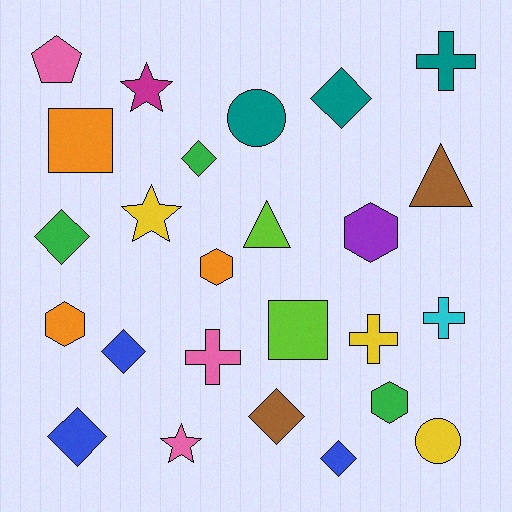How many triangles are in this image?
There are 2 triangles.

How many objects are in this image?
There are 25 objects.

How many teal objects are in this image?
There are 3 teal objects.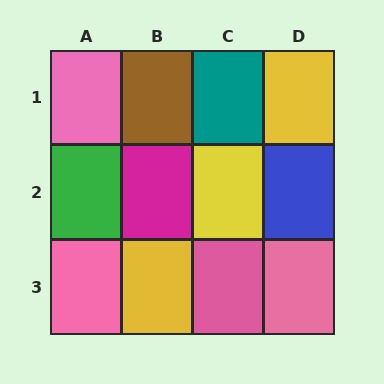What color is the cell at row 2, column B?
Magenta.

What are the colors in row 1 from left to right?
Pink, brown, teal, yellow.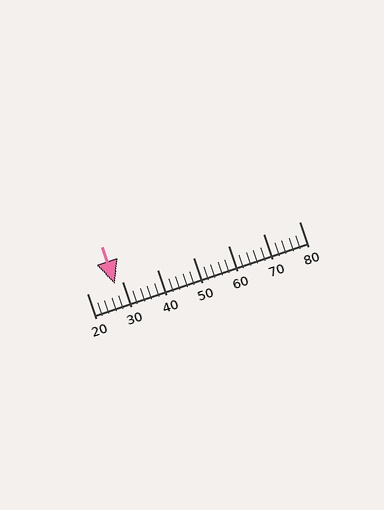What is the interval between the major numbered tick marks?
The major tick marks are spaced 10 units apart.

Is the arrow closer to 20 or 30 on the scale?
The arrow is closer to 30.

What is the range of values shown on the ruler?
The ruler shows values from 20 to 80.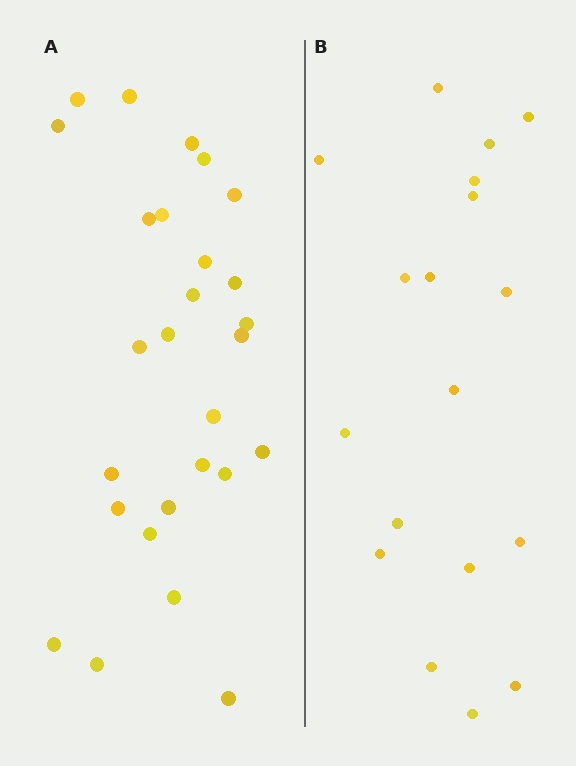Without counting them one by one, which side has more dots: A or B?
Region A (the left region) has more dots.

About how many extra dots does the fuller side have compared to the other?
Region A has roughly 8 or so more dots than region B.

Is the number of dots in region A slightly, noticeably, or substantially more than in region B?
Region A has substantially more. The ratio is roughly 1.5 to 1.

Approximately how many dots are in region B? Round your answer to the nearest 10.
About 20 dots. (The exact count is 18, which rounds to 20.)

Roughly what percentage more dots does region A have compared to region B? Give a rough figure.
About 50% more.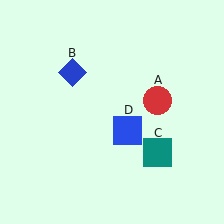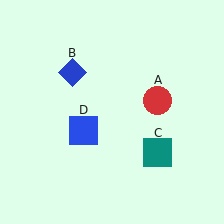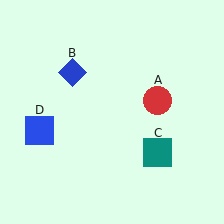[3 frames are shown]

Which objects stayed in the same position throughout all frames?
Red circle (object A) and blue diamond (object B) and teal square (object C) remained stationary.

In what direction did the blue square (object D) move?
The blue square (object D) moved left.